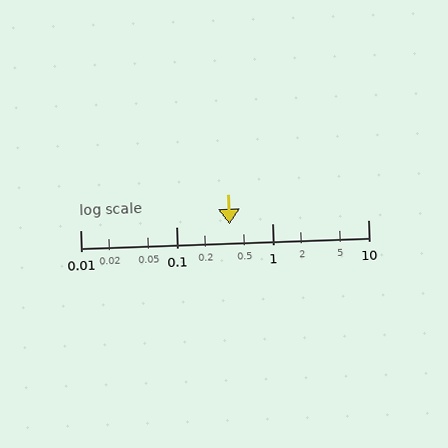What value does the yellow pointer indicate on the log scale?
The pointer indicates approximately 0.36.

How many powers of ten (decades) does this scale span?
The scale spans 3 decades, from 0.01 to 10.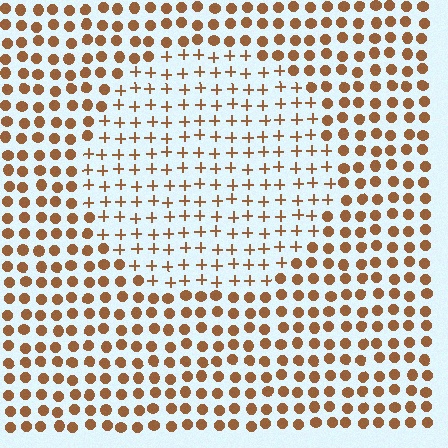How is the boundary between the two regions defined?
The boundary is defined by a change in element shape: plus signs inside vs. circles outside. All elements share the same color and spacing.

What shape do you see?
I see a circle.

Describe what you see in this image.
The image is filled with small brown elements arranged in a uniform grid. A circle-shaped region contains plus signs, while the surrounding area contains circles. The boundary is defined purely by the change in element shape.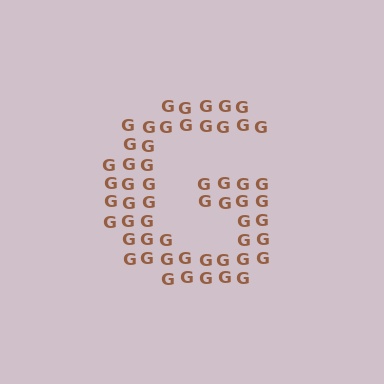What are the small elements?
The small elements are letter G's.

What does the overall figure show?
The overall figure shows the letter G.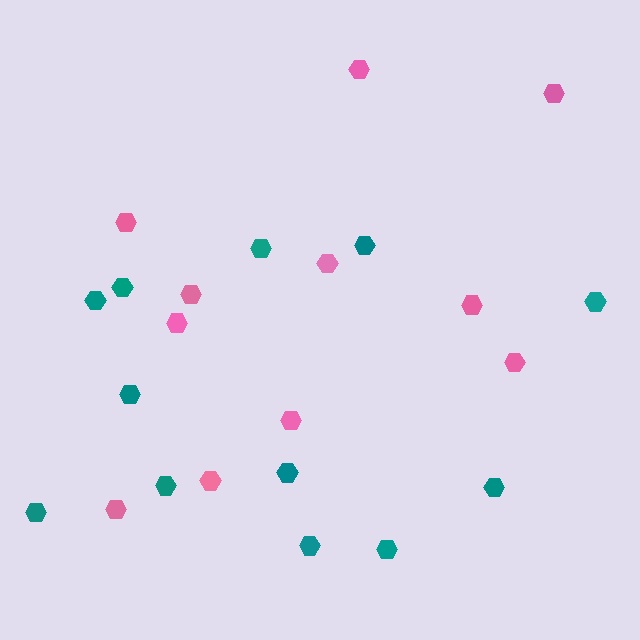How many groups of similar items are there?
There are 2 groups: one group of teal hexagons (12) and one group of pink hexagons (11).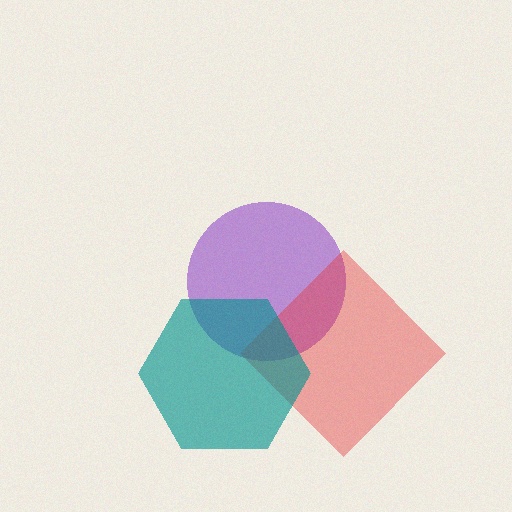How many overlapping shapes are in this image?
There are 3 overlapping shapes in the image.